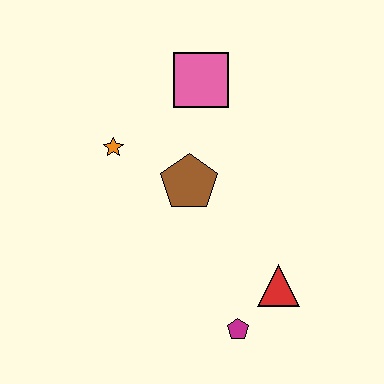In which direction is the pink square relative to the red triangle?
The pink square is above the red triangle.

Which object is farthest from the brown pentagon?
The magenta pentagon is farthest from the brown pentagon.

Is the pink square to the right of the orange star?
Yes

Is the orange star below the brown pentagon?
No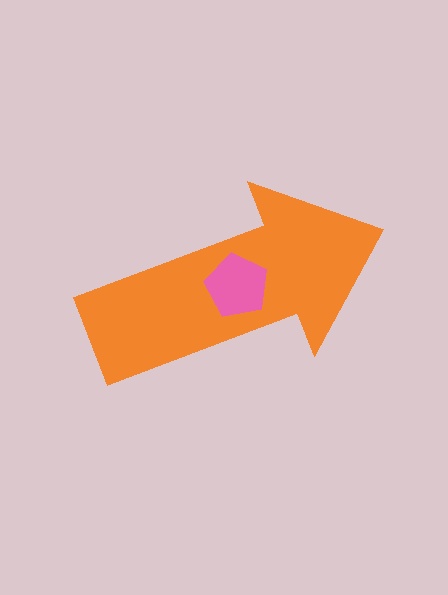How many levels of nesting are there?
2.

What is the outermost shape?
The orange arrow.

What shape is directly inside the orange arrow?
The pink pentagon.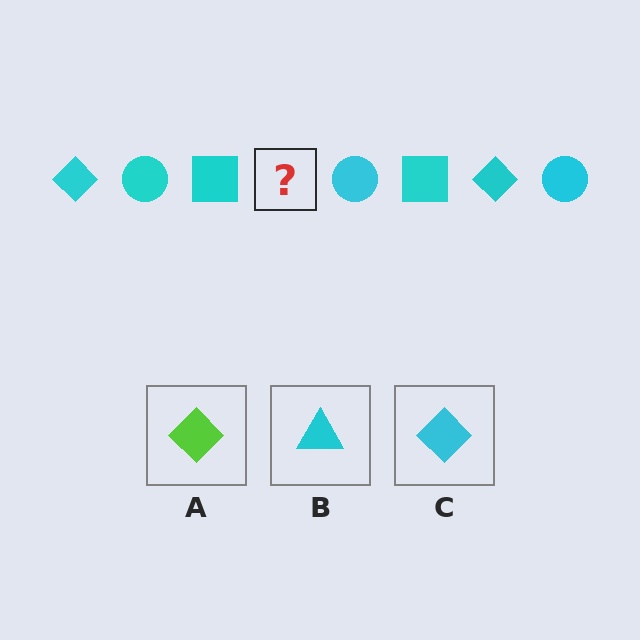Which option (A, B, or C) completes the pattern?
C.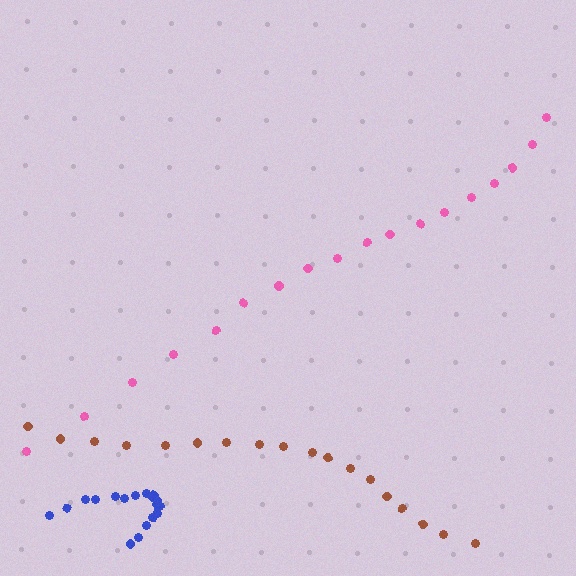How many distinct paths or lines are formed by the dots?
There are 3 distinct paths.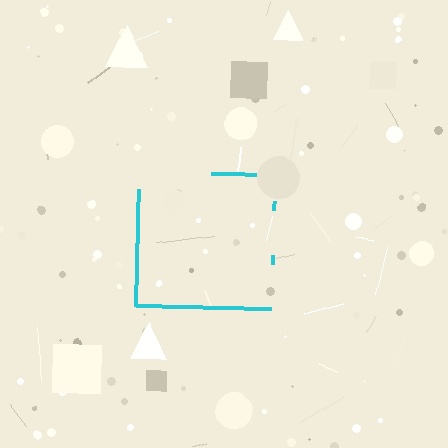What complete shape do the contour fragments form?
The contour fragments form a square.